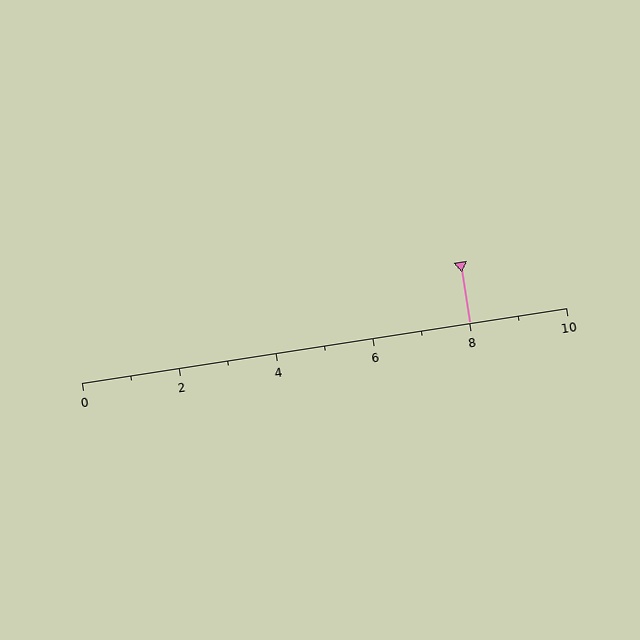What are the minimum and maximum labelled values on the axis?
The axis runs from 0 to 10.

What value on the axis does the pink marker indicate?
The marker indicates approximately 8.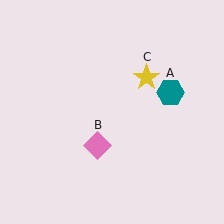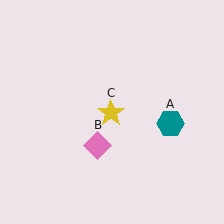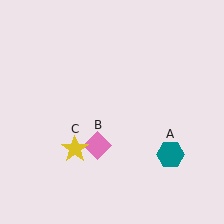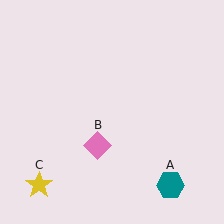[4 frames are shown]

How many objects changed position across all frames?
2 objects changed position: teal hexagon (object A), yellow star (object C).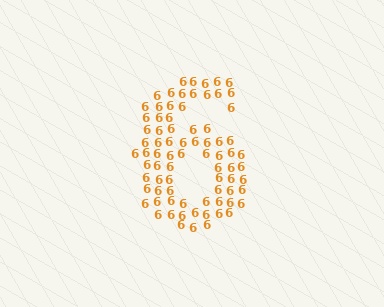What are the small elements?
The small elements are digit 6's.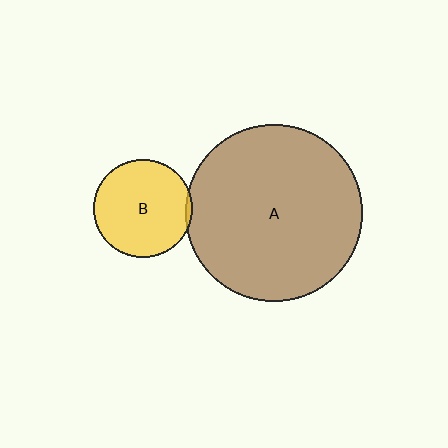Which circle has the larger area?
Circle A (brown).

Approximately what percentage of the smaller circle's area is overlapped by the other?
Approximately 5%.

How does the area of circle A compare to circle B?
Approximately 3.2 times.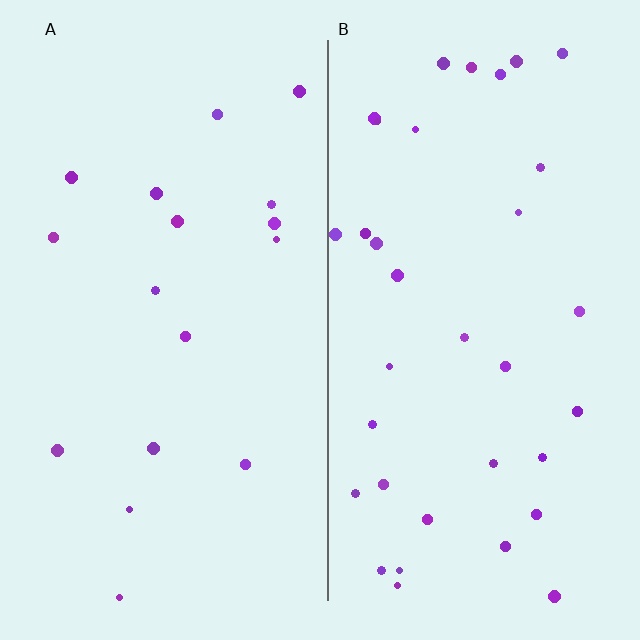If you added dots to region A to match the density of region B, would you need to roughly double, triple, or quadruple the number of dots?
Approximately double.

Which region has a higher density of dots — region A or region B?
B (the right).